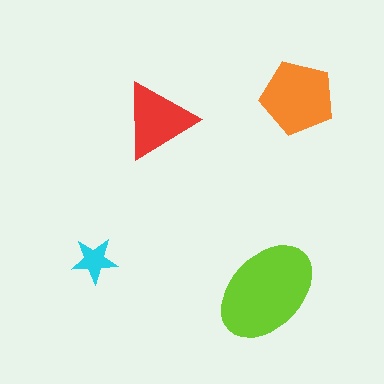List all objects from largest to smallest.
The lime ellipse, the orange pentagon, the red triangle, the cyan star.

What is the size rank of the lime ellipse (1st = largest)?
1st.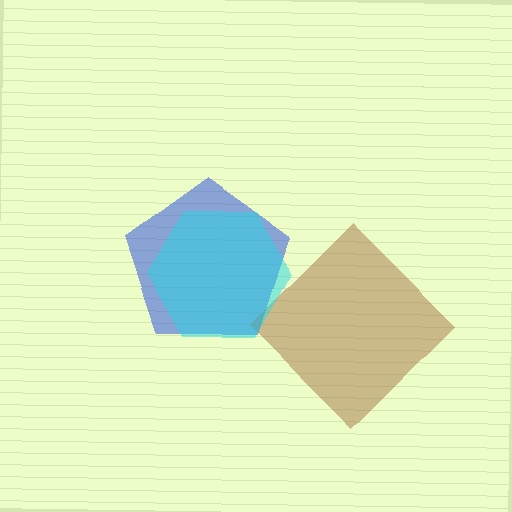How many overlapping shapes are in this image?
There are 3 overlapping shapes in the image.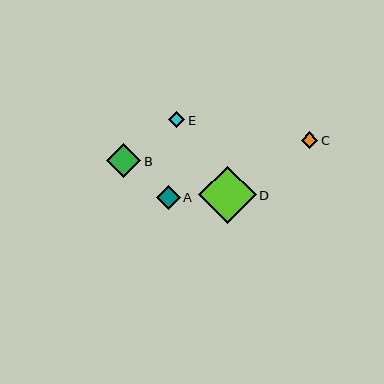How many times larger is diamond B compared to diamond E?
Diamond B is approximately 2.1 times the size of diamond E.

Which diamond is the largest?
Diamond D is the largest with a size of approximately 57 pixels.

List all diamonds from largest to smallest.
From largest to smallest: D, B, A, C, E.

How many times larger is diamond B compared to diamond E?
Diamond B is approximately 2.1 times the size of diamond E.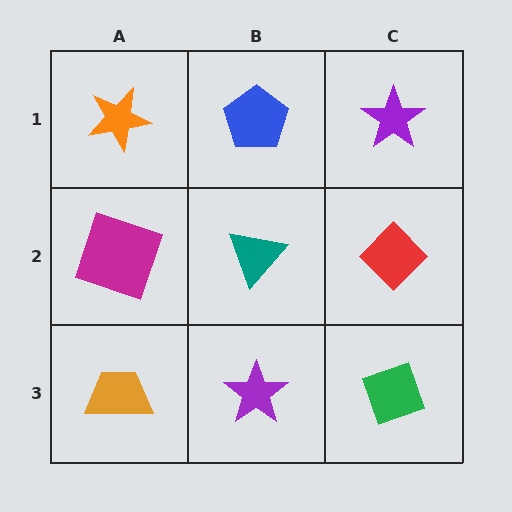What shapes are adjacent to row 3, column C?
A red diamond (row 2, column C), a purple star (row 3, column B).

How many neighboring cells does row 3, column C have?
2.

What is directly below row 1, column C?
A red diamond.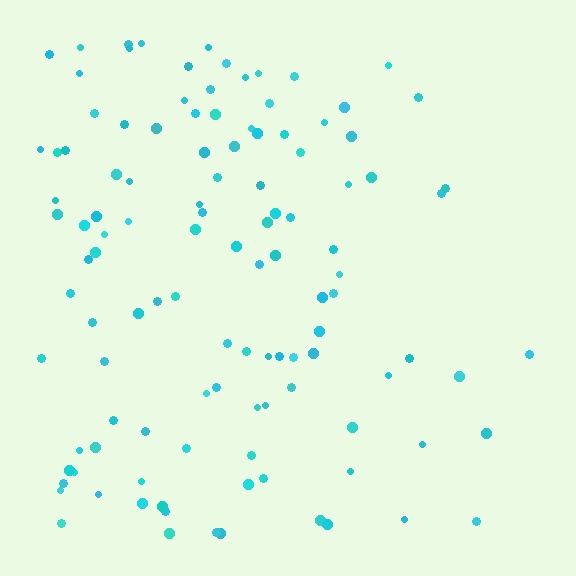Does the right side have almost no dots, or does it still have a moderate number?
Still a moderate number, just noticeably fewer than the left.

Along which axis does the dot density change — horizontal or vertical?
Horizontal.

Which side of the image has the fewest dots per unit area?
The right.